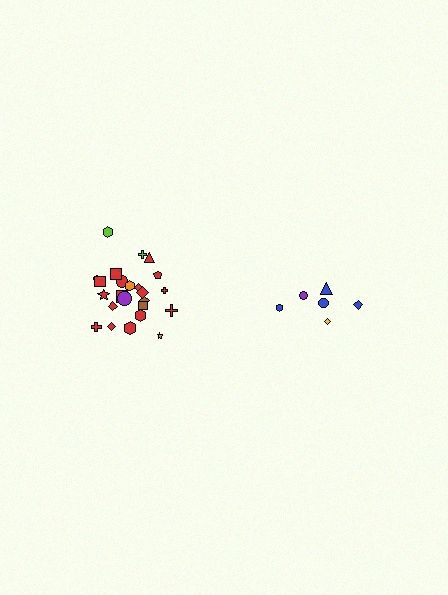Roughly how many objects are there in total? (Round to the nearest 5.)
Roughly 30 objects in total.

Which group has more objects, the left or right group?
The left group.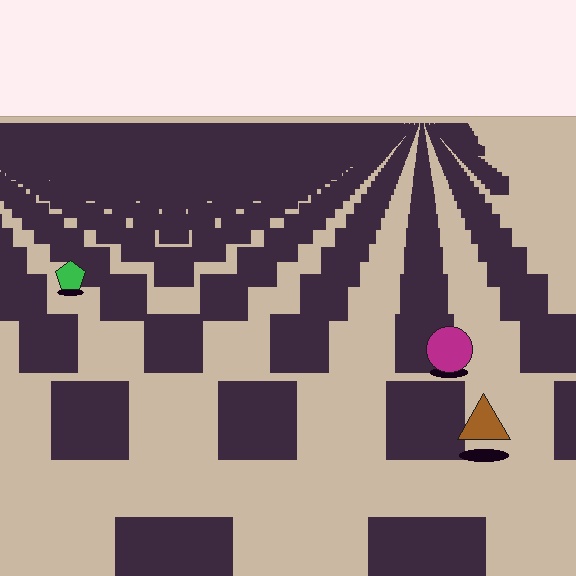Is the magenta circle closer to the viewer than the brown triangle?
No. The brown triangle is closer — you can tell from the texture gradient: the ground texture is coarser near it.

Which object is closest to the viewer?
The brown triangle is closest. The texture marks near it are larger and more spread out.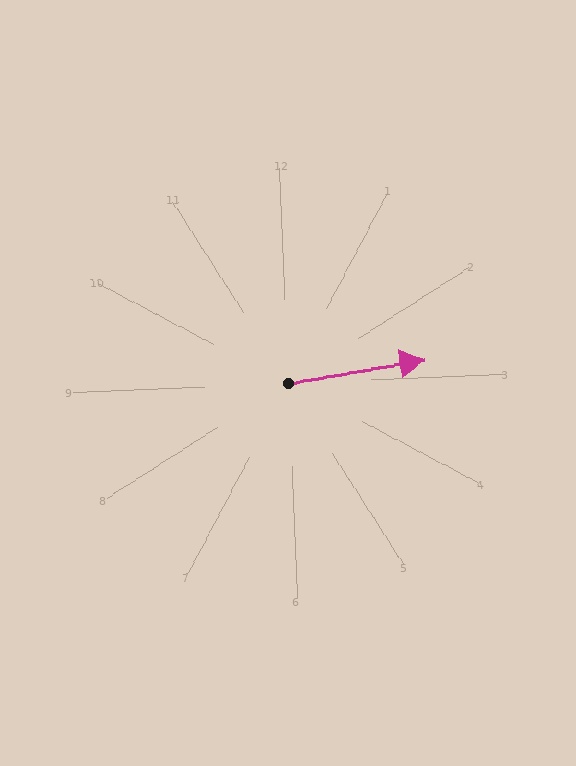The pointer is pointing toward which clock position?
Roughly 3 o'clock.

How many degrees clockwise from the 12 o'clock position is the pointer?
Approximately 83 degrees.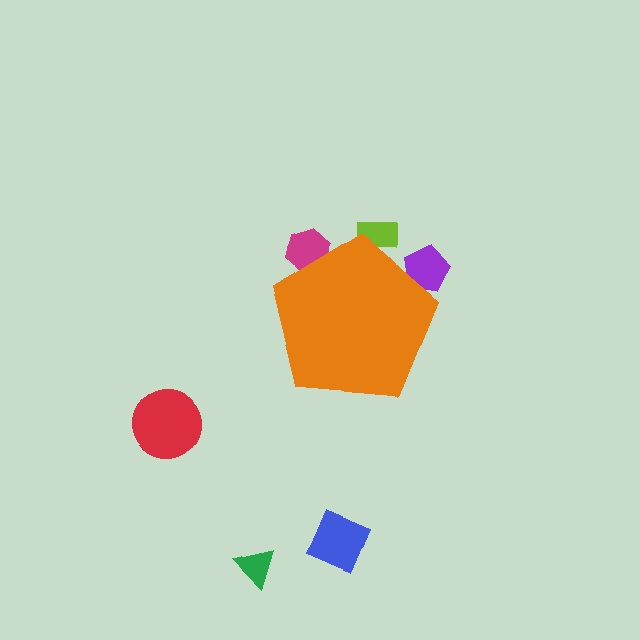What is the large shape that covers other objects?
An orange pentagon.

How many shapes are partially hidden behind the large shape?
3 shapes are partially hidden.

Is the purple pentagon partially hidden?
Yes, the purple pentagon is partially hidden behind the orange pentagon.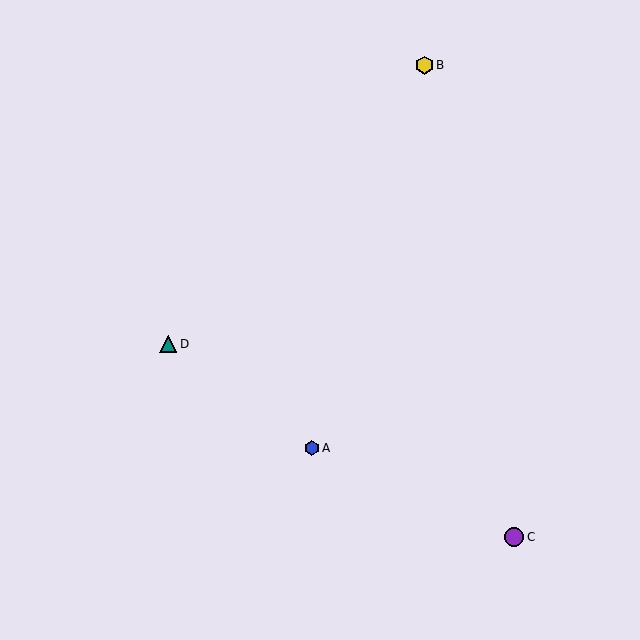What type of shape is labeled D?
Shape D is a teal triangle.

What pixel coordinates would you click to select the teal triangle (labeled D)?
Click at (168, 344) to select the teal triangle D.